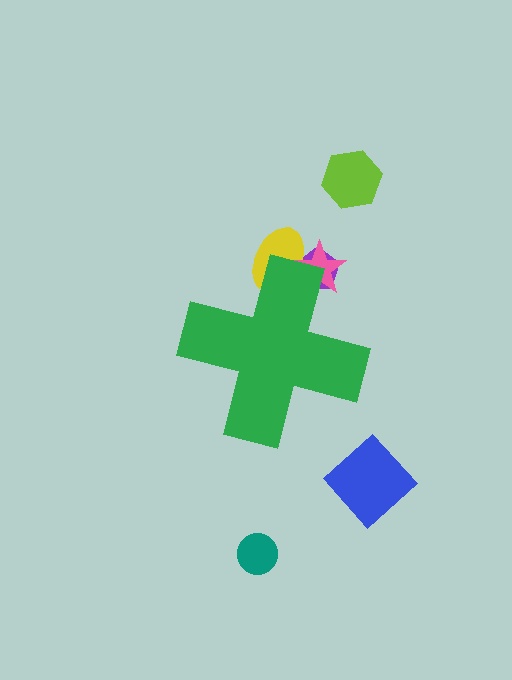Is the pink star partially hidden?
Yes, the pink star is partially hidden behind the green cross.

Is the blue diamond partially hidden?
No, the blue diamond is fully visible.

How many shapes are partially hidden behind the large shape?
3 shapes are partially hidden.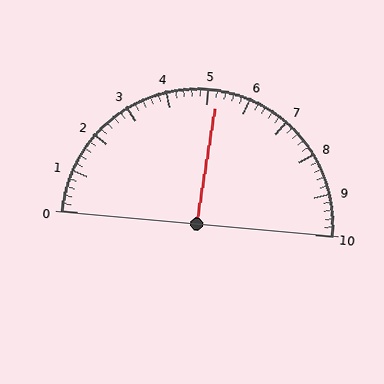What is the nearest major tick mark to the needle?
The nearest major tick mark is 5.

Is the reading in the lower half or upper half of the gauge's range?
The reading is in the upper half of the range (0 to 10).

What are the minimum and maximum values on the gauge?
The gauge ranges from 0 to 10.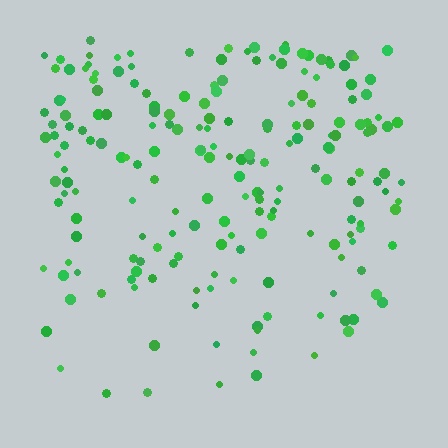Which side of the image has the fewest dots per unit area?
The bottom.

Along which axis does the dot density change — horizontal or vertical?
Vertical.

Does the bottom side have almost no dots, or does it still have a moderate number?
Still a moderate number, just noticeably fewer than the top.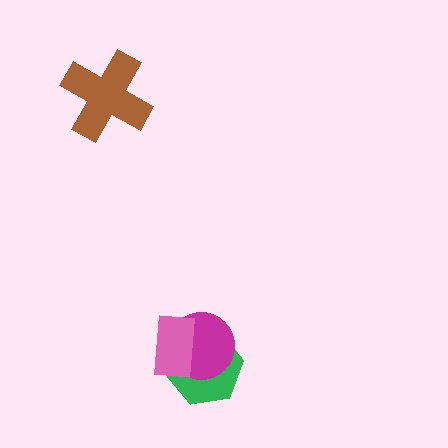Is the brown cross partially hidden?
No, no other shape covers it.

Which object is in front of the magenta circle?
The pink rectangle is in front of the magenta circle.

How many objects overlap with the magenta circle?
2 objects overlap with the magenta circle.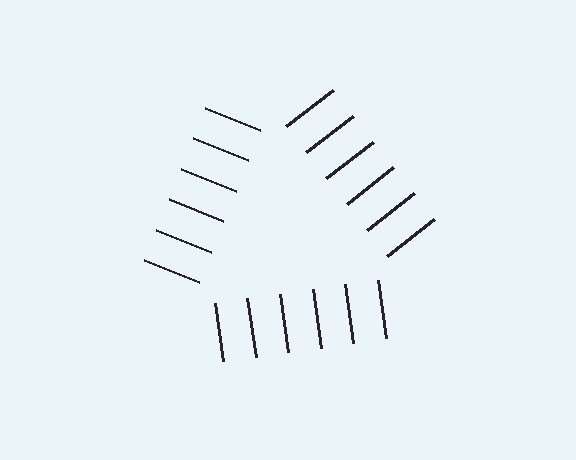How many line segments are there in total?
18 — 6 along each of the 3 edges.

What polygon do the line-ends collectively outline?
An illusory triangle — the line segments terminate on its edges but no continuous stroke is drawn.